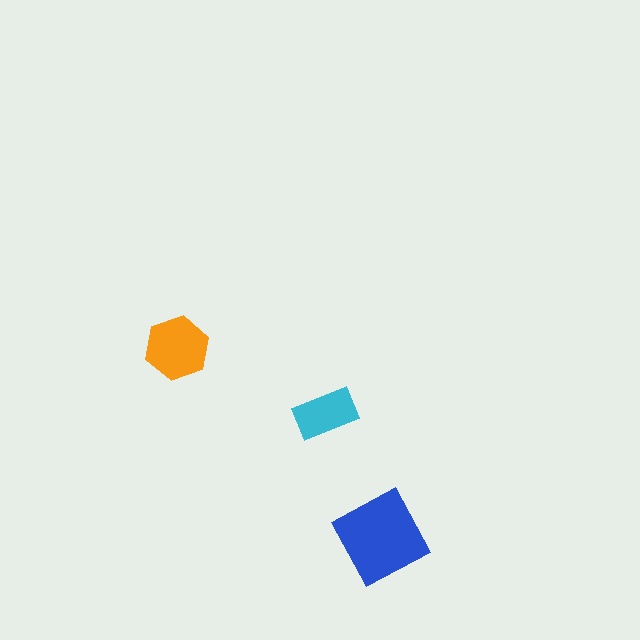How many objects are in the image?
There are 3 objects in the image.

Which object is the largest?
The blue diamond.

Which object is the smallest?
The cyan rectangle.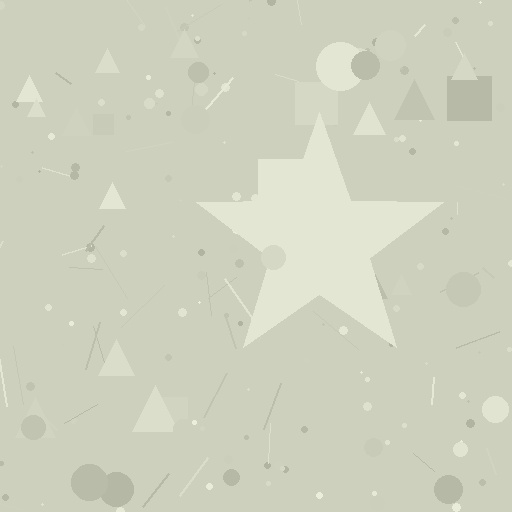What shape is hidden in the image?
A star is hidden in the image.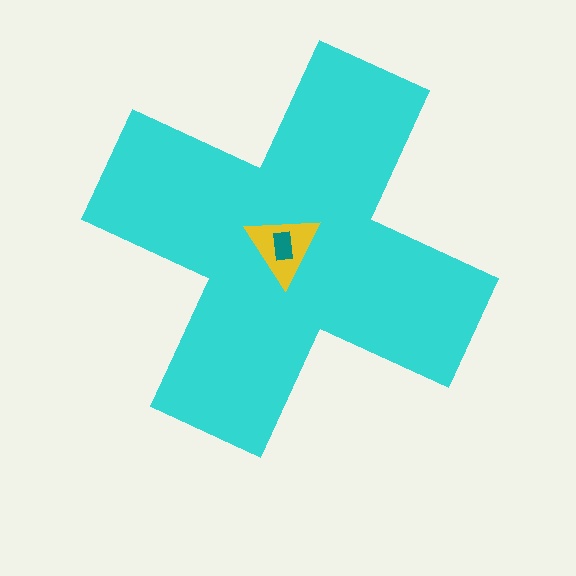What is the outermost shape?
The cyan cross.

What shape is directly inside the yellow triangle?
The teal rectangle.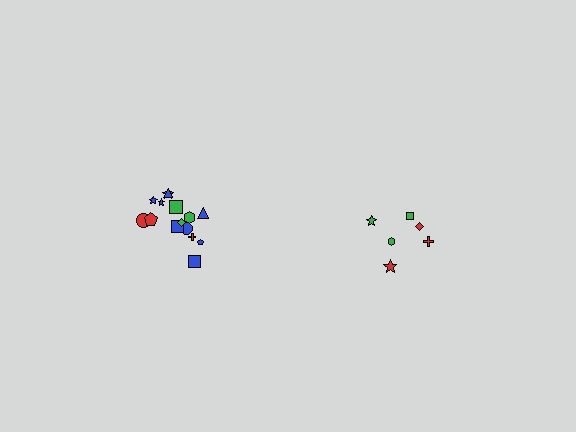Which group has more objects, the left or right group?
The left group.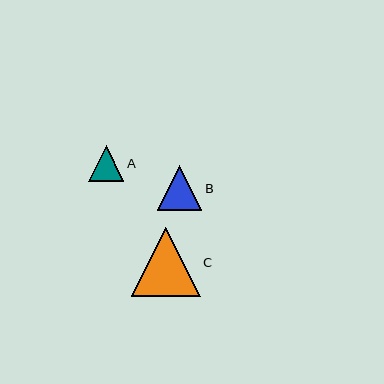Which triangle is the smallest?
Triangle A is the smallest with a size of approximately 35 pixels.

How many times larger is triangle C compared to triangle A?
Triangle C is approximately 2.0 times the size of triangle A.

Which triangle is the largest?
Triangle C is the largest with a size of approximately 69 pixels.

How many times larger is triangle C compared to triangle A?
Triangle C is approximately 2.0 times the size of triangle A.